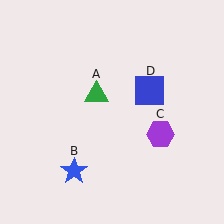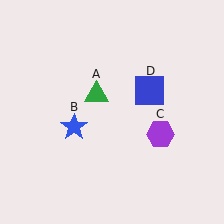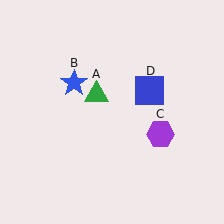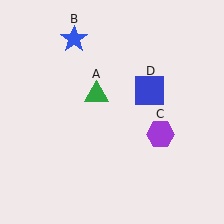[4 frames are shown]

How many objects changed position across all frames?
1 object changed position: blue star (object B).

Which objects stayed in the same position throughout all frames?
Green triangle (object A) and purple hexagon (object C) and blue square (object D) remained stationary.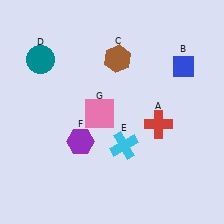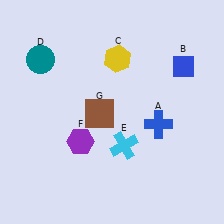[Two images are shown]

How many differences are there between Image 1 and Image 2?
There are 3 differences between the two images.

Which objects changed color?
A changed from red to blue. C changed from brown to yellow. G changed from pink to brown.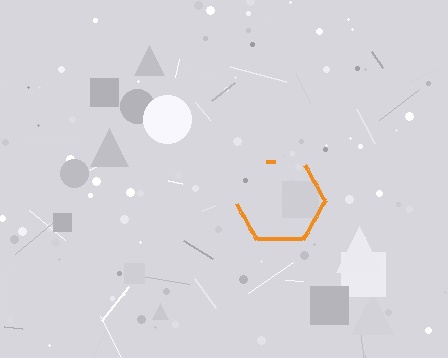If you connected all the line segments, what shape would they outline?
They would outline a hexagon.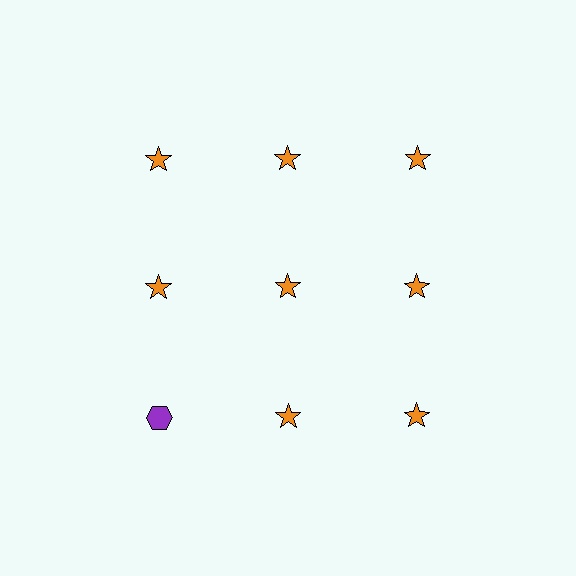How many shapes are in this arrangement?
There are 9 shapes arranged in a grid pattern.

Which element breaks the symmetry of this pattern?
The purple hexagon in the third row, leftmost column breaks the symmetry. All other shapes are orange stars.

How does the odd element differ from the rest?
It differs in both color (purple instead of orange) and shape (hexagon instead of star).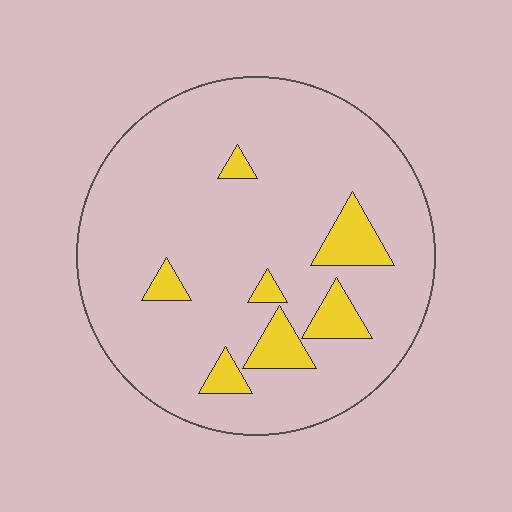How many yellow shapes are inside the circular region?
7.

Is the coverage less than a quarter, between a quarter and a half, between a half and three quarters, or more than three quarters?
Less than a quarter.